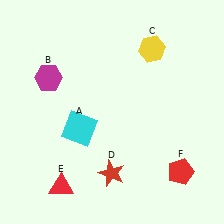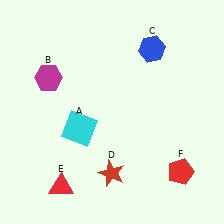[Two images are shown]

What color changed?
The hexagon (C) changed from yellow in Image 1 to blue in Image 2.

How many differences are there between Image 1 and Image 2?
There is 1 difference between the two images.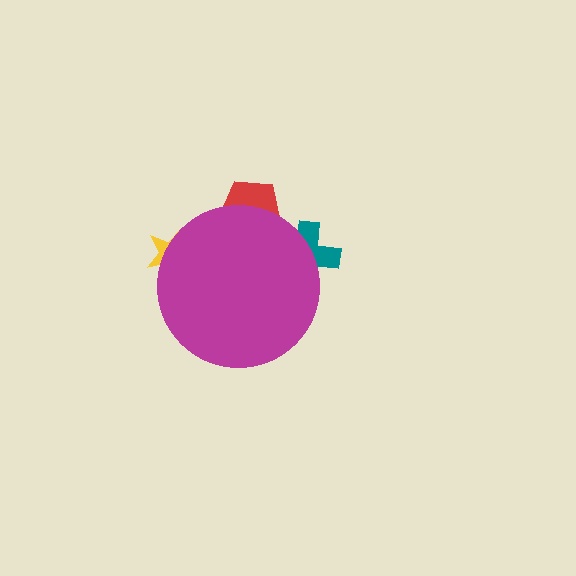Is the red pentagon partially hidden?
Yes, the red pentagon is partially hidden behind the magenta circle.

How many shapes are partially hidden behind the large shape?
3 shapes are partially hidden.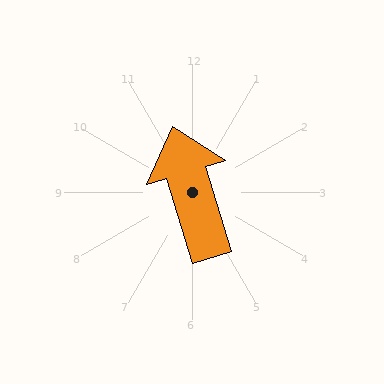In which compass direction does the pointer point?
North.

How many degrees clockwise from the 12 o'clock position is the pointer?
Approximately 343 degrees.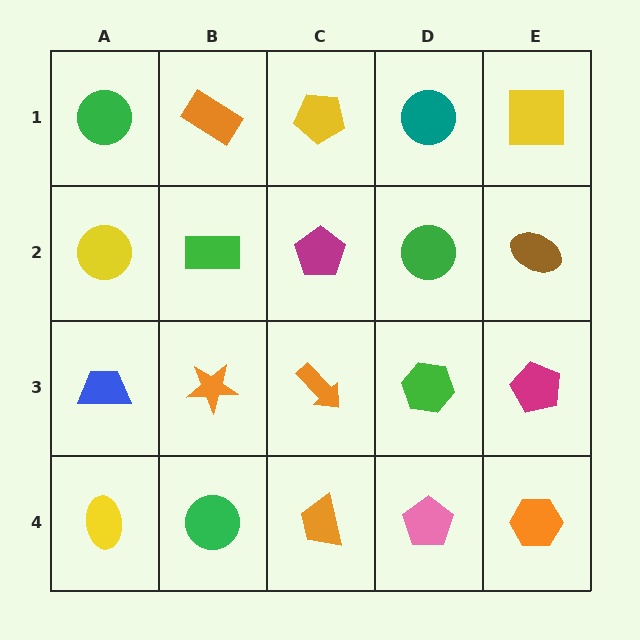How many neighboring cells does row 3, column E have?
3.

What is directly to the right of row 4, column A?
A green circle.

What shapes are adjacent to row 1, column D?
A green circle (row 2, column D), a yellow pentagon (row 1, column C), a yellow square (row 1, column E).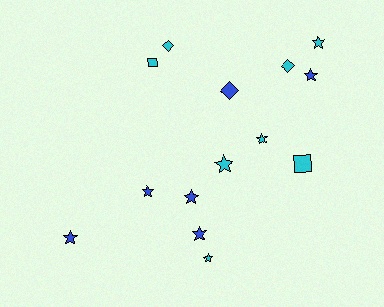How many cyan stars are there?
There are 4 cyan stars.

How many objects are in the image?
There are 14 objects.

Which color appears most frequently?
Cyan, with 8 objects.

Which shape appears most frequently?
Star, with 9 objects.